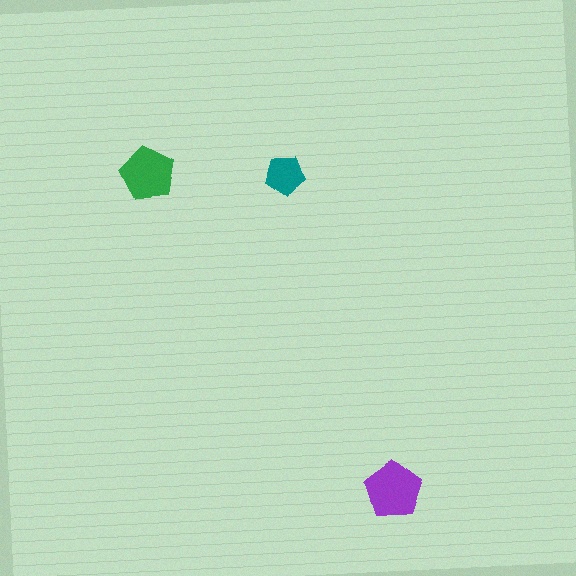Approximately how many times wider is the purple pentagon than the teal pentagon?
About 1.5 times wider.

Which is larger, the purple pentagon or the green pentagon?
The purple one.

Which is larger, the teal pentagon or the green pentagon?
The green one.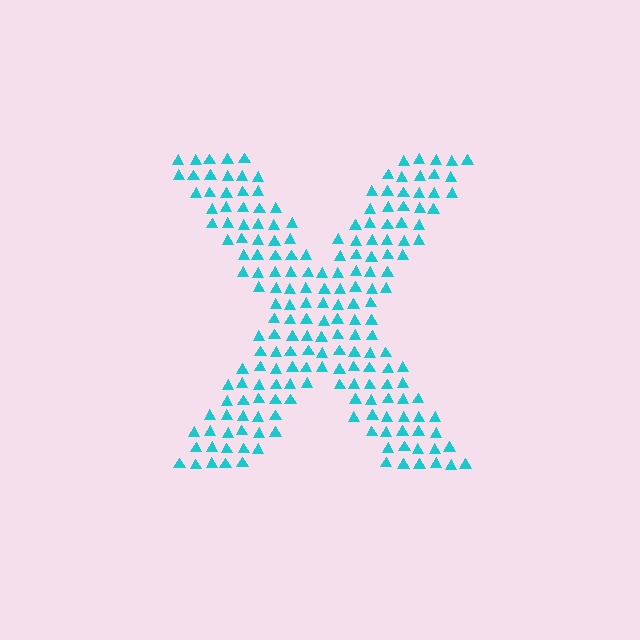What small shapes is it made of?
It is made of small triangles.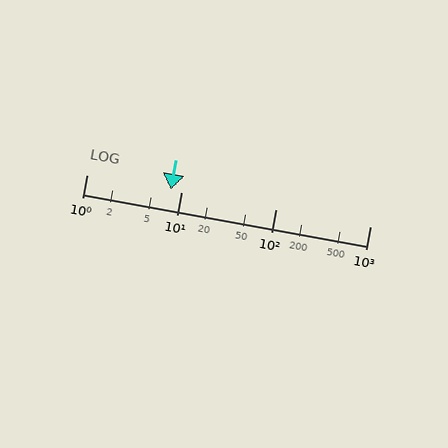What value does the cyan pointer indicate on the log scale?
The pointer indicates approximately 7.8.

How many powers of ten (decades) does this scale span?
The scale spans 3 decades, from 1 to 1000.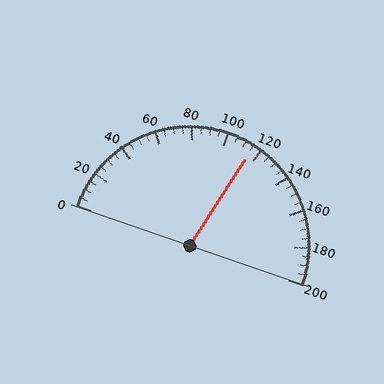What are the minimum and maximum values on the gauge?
The gauge ranges from 0 to 200.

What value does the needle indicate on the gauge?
The needle indicates approximately 115.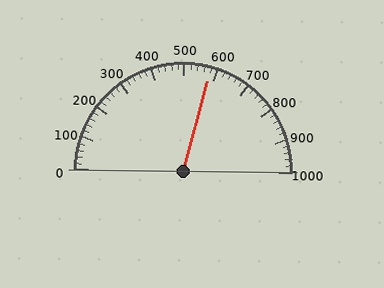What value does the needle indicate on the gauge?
The needle indicates approximately 580.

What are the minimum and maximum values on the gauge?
The gauge ranges from 0 to 1000.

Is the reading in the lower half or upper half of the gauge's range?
The reading is in the upper half of the range (0 to 1000).